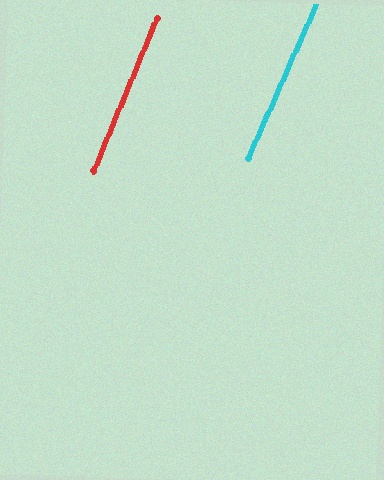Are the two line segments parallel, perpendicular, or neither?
Parallel — their directions differ by only 1.2°.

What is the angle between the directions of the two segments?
Approximately 1 degree.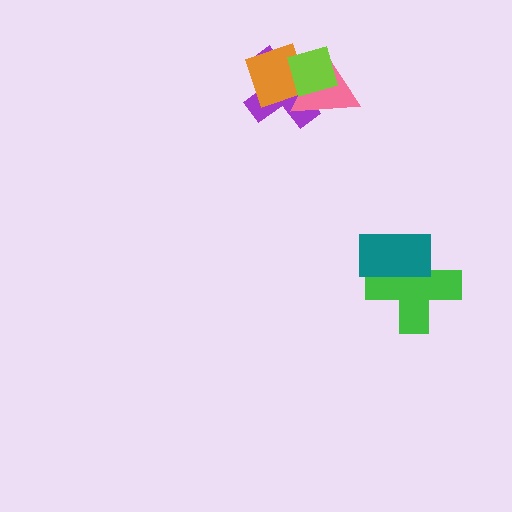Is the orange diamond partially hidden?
Yes, it is partially covered by another shape.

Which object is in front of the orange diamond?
The lime diamond is in front of the orange diamond.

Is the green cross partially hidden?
Yes, it is partially covered by another shape.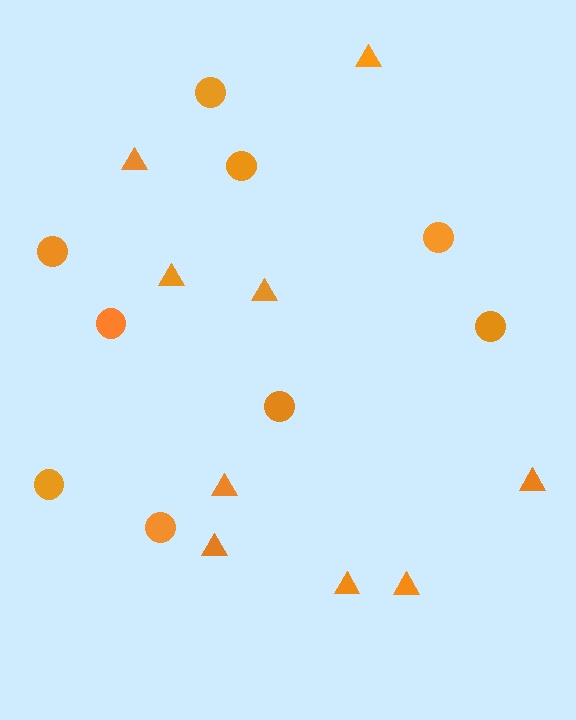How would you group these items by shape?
There are 2 groups: one group of circles (9) and one group of triangles (9).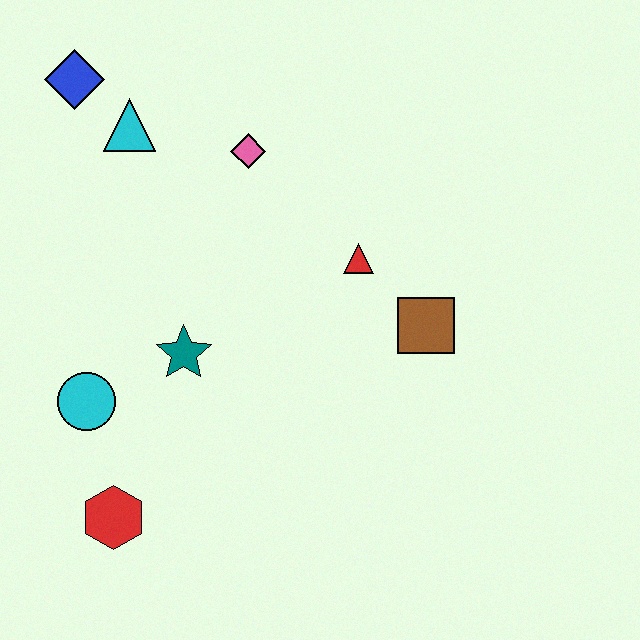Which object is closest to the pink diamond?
The cyan triangle is closest to the pink diamond.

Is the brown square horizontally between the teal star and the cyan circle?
No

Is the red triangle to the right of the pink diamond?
Yes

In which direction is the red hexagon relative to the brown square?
The red hexagon is to the left of the brown square.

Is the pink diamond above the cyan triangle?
No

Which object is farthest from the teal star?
The blue diamond is farthest from the teal star.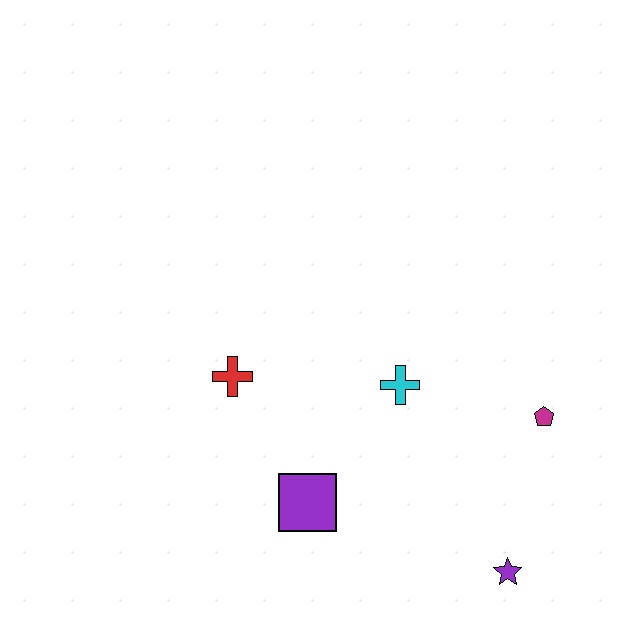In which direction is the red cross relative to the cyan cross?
The red cross is to the left of the cyan cross.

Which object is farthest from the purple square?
The magenta pentagon is farthest from the purple square.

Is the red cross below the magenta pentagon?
No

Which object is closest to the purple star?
The magenta pentagon is closest to the purple star.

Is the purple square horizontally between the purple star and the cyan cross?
No